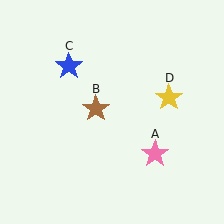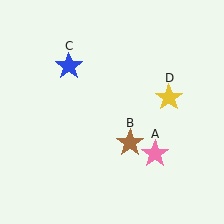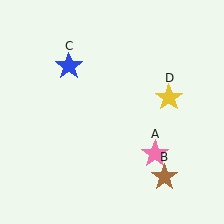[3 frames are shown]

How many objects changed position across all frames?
1 object changed position: brown star (object B).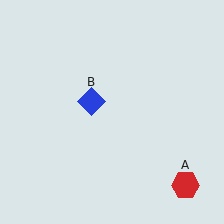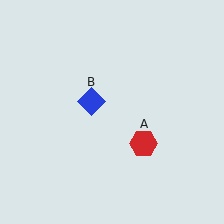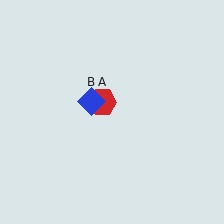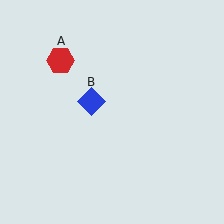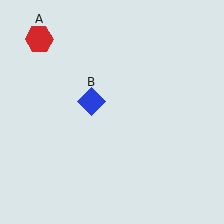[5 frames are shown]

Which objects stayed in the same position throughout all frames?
Blue diamond (object B) remained stationary.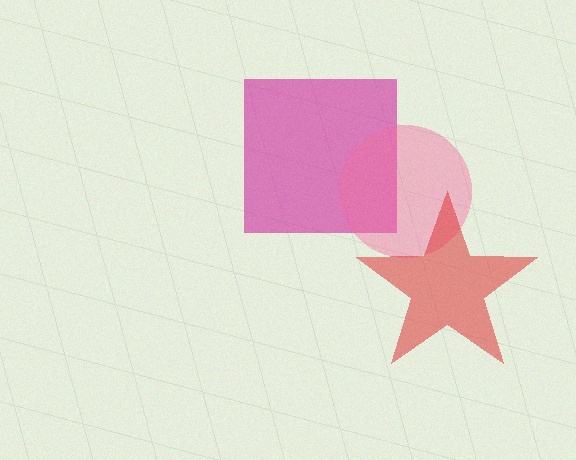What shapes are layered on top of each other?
The layered shapes are: a magenta square, a pink circle, a red star.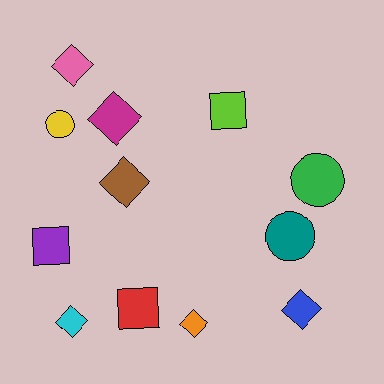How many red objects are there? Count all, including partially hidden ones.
There is 1 red object.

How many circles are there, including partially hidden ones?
There are 3 circles.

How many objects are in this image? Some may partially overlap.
There are 12 objects.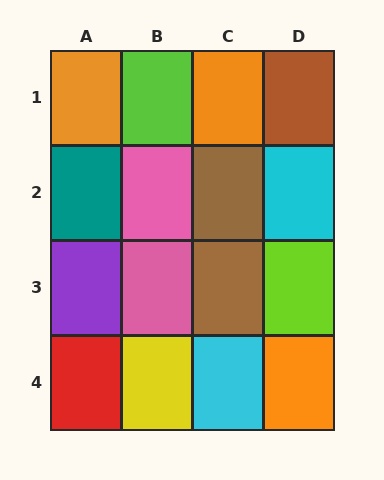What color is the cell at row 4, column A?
Red.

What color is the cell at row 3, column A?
Purple.